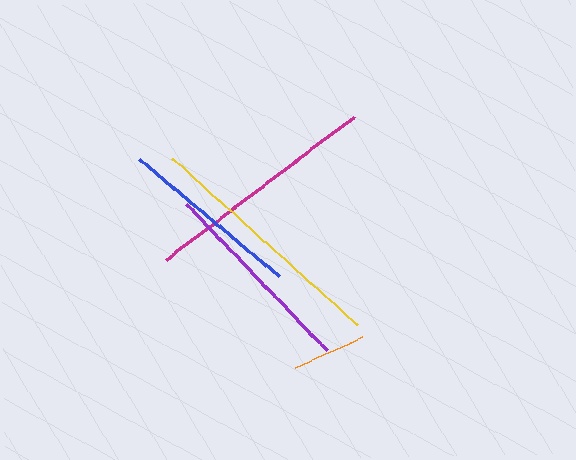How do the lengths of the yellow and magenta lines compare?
The yellow and magenta lines are approximately the same length.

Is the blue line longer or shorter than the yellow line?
The yellow line is longer than the blue line.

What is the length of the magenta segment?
The magenta segment is approximately 236 pixels long.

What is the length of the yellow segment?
The yellow segment is approximately 250 pixels long.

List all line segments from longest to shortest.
From longest to shortest: yellow, magenta, purple, blue, orange.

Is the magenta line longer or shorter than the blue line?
The magenta line is longer than the blue line.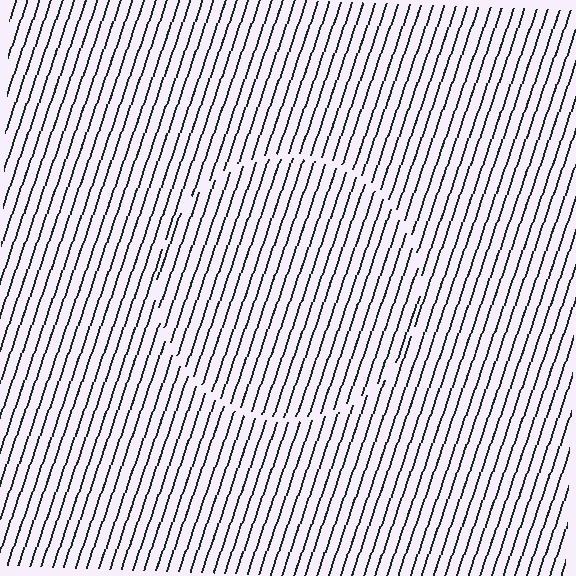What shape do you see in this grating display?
An illusory circle. The interior of the shape contains the same grating, shifted by half a period — the contour is defined by the phase discontinuity where line-ends from the inner and outer gratings abut.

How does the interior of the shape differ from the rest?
The interior of the shape contains the same grating, shifted by half a period — the contour is defined by the phase discontinuity where line-ends from the inner and outer gratings abut.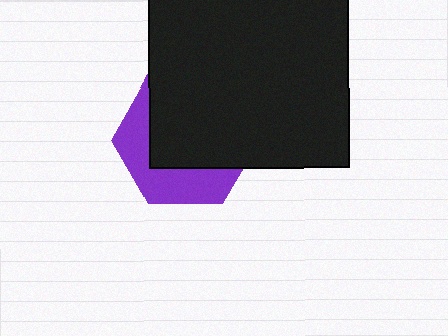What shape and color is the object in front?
The object in front is a black square.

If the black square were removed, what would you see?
You would see the complete purple hexagon.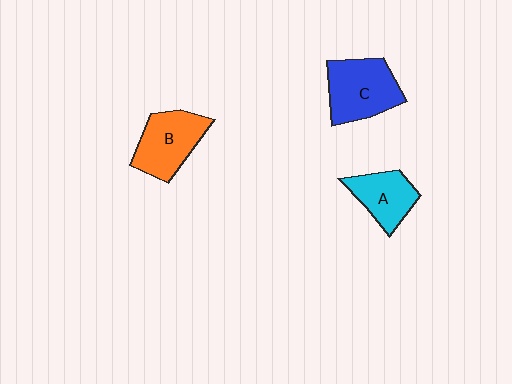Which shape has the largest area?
Shape C (blue).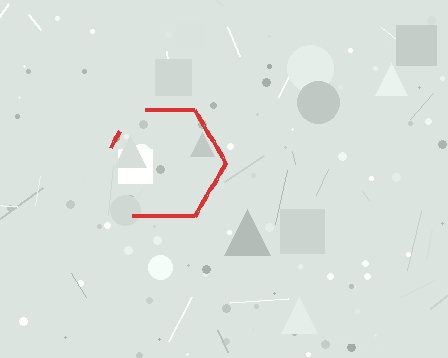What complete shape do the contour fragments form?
The contour fragments form a hexagon.